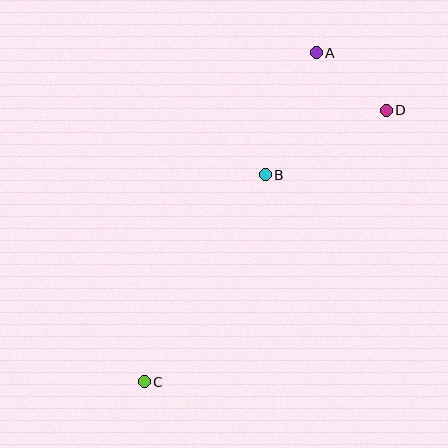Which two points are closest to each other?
Points A and D are closest to each other.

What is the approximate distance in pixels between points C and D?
The distance between C and D is approximately 364 pixels.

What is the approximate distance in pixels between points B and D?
The distance between B and D is approximately 137 pixels.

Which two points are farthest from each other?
Points A and C are farthest from each other.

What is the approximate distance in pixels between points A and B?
The distance between A and B is approximately 132 pixels.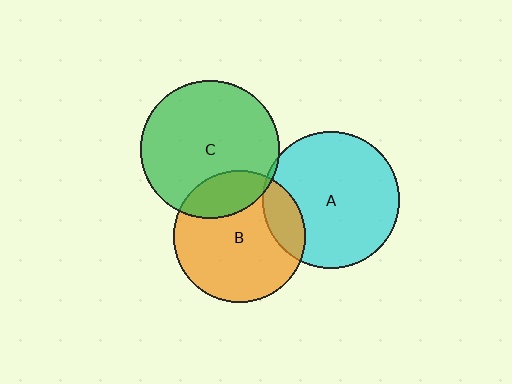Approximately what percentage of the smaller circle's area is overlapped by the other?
Approximately 5%.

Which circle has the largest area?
Circle C (green).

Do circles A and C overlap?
Yes.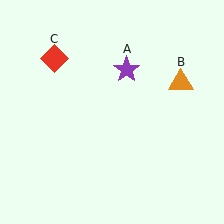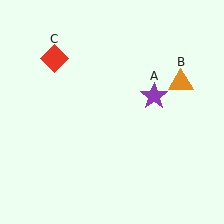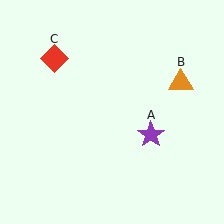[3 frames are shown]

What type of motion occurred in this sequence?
The purple star (object A) rotated clockwise around the center of the scene.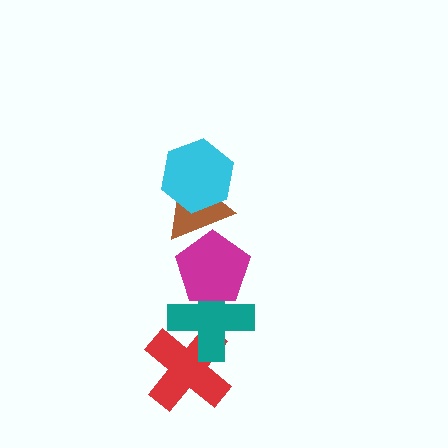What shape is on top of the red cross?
The teal cross is on top of the red cross.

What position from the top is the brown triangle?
The brown triangle is 2nd from the top.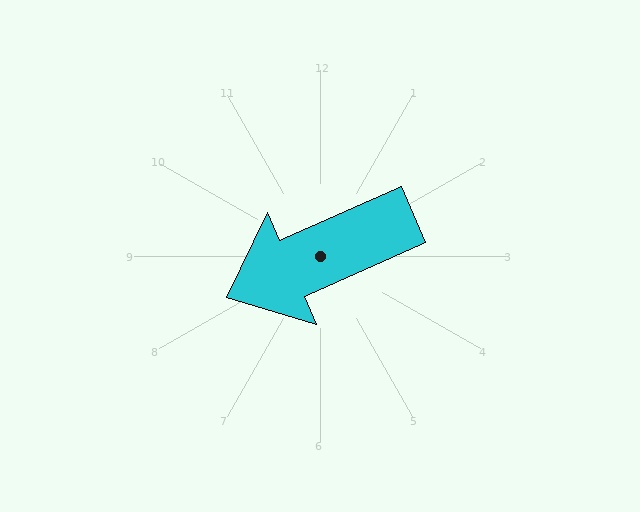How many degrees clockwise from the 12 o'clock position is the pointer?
Approximately 246 degrees.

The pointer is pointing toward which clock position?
Roughly 8 o'clock.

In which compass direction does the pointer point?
Southwest.